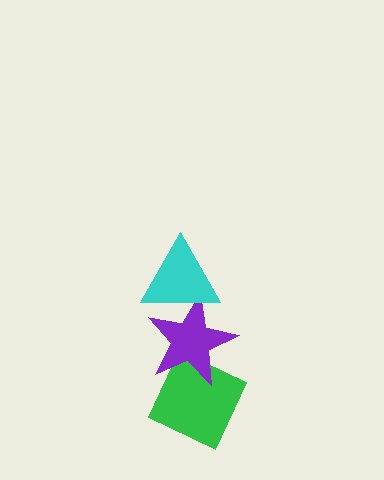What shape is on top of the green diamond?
The purple star is on top of the green diamond.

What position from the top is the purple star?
The purple star is 2nd from the top.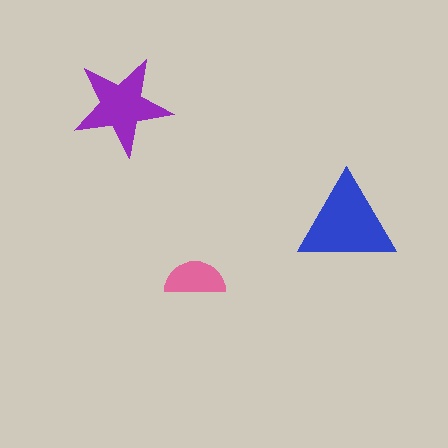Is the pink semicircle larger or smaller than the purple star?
Smaller.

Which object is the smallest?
The pink semicircle.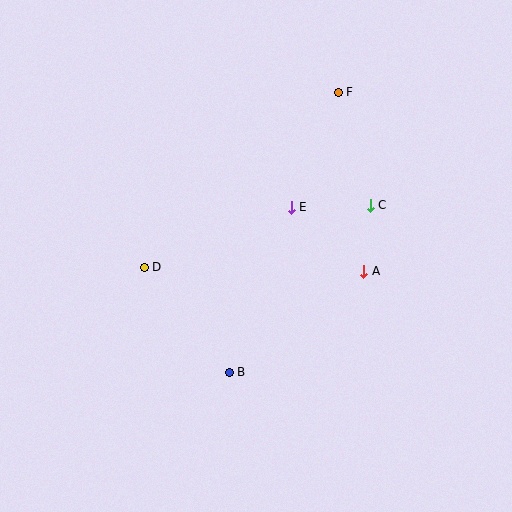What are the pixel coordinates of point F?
Point F is at (338, 92).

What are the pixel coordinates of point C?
Point C is at (370, 205).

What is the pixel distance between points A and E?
The distance between A and E is 97 pixels.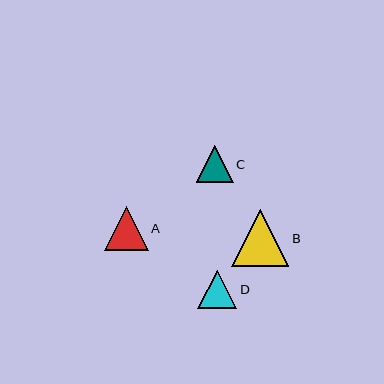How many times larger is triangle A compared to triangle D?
Triangle A is approximately 1.1 times the size of triangle D.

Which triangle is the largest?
Triangle B is the largest with a size of approximately 57 pixels.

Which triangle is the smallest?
Triangle C is the smallest with a size of approximately 37 pixels.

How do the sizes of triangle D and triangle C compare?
Triangle D and triangle C are approximately the same size.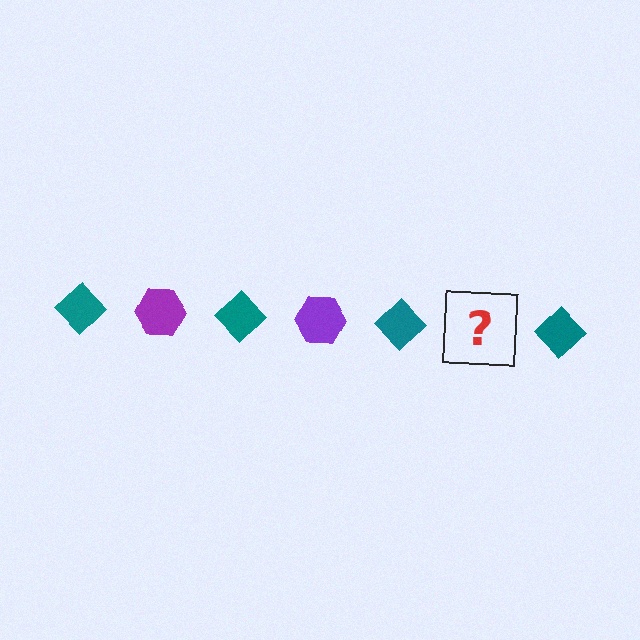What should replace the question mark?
The question mark should be replaced with a purple hexagon.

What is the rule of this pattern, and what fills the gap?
The rule is that the pattern alternates between teal diamond and purple hexagon. The gap should be filled with a purple hexagon.